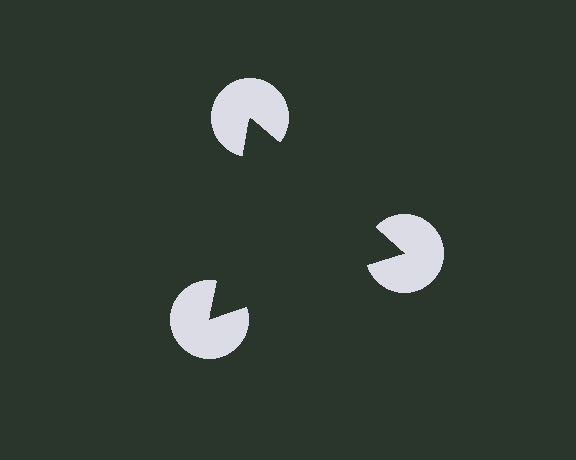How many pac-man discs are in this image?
There are 3 — one at each vertex of the illusory triangle.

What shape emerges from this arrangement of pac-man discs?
An illusory triangle — its edges are inferred from the aligned wedge cuts in the pac-man discs, not physically drawn.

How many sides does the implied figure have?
3 sides.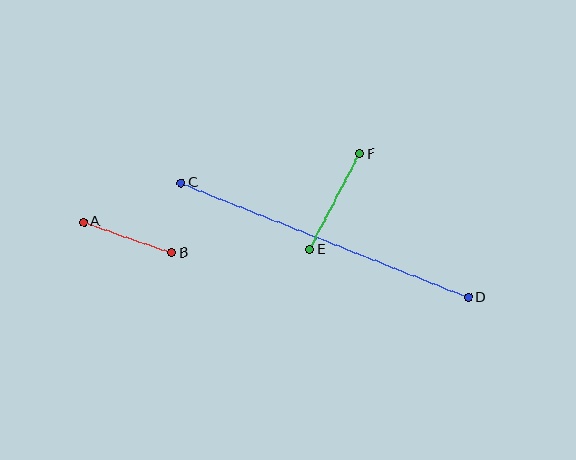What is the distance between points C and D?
The distance is approximately 309 pixels.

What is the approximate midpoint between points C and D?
The midpoint is at approximately (324, 240) pixels.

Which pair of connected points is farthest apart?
Points C and D are farthest apart.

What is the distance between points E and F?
The distance is approximately 108 pixels.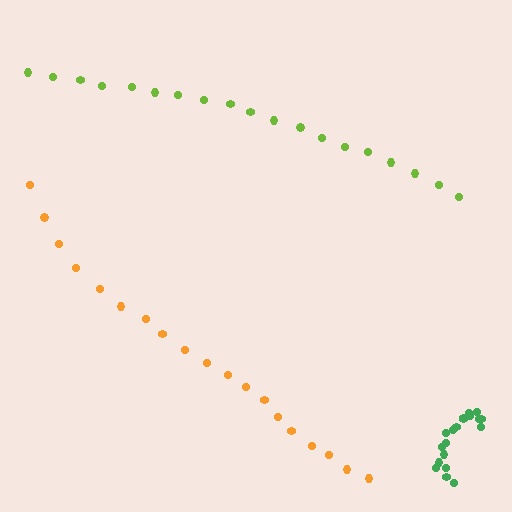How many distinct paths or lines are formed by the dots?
There are 3 distinct paths.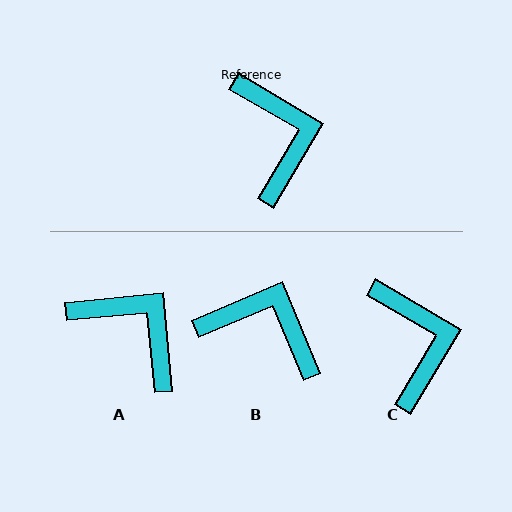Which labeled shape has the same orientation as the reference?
C.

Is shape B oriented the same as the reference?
No, it is off by about 53 degrees.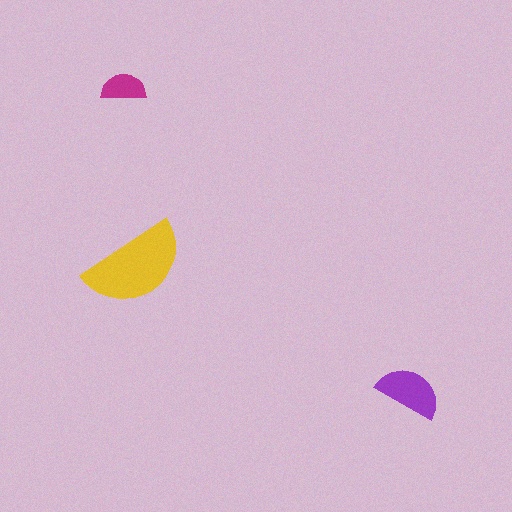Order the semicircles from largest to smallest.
the yellow one, the purple one, the magenta one.